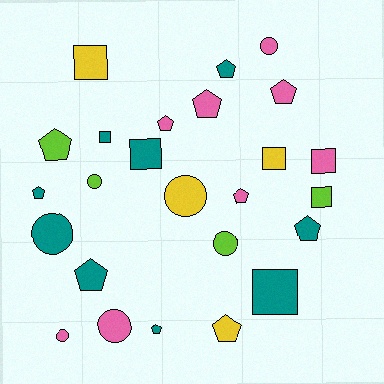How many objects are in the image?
There are 25 objects.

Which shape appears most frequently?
Pentagon, with 11 objects.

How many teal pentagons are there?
There are 5 teal pentagons.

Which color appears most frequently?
Teal, with 9 objects.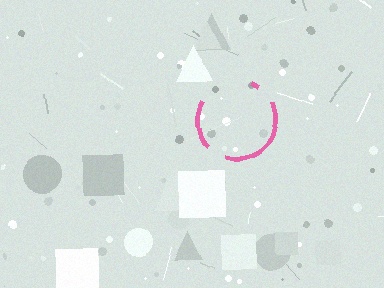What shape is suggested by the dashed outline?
The dashed outline suggests a circle.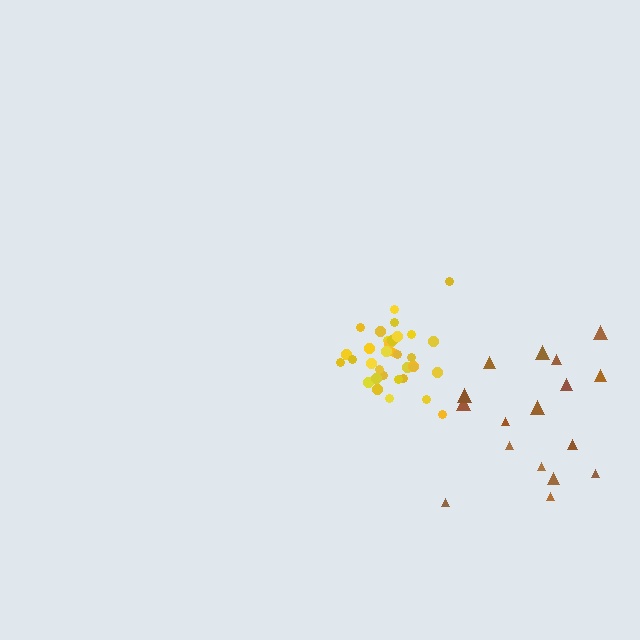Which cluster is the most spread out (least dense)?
Brown.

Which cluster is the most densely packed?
Yellow.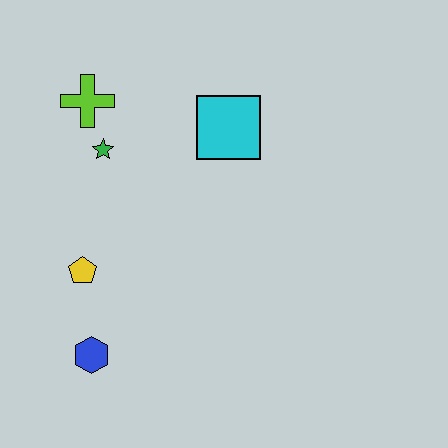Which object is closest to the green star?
The lime cross is closest to the green star.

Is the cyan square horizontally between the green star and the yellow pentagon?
No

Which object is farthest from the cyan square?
The blue hexagon is farthest from the cyan square.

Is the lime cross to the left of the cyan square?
Yes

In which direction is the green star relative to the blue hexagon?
The green star is above the blue hexagon.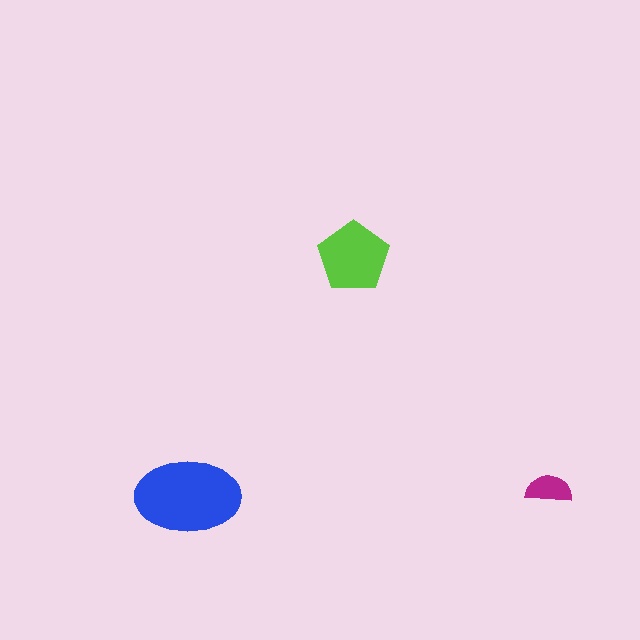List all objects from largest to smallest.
The blue ellipse, the lime pentagon, the magenta semicircle.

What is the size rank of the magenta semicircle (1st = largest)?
3rd.